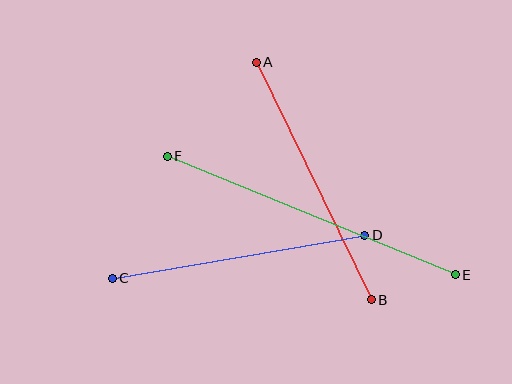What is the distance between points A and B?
The distance is approximately 264 pixels.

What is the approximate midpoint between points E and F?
The midpoint is at approximately (311, 215) pixels.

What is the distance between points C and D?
The distance is approximately 256 pixels.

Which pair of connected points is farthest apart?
Points E and F are farthest apart.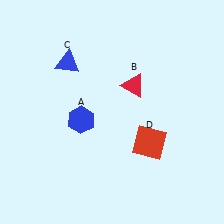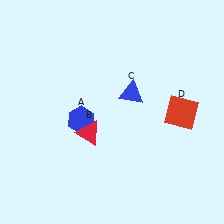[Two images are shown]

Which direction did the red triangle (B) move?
The red triangle (B) moved down.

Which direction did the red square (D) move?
The red square (D) moved right.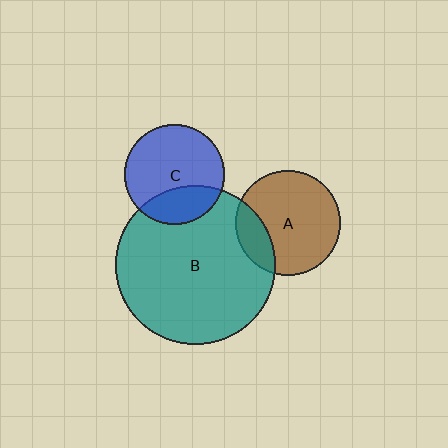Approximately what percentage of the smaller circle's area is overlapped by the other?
Approximately 30%.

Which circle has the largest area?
Circle B (teal).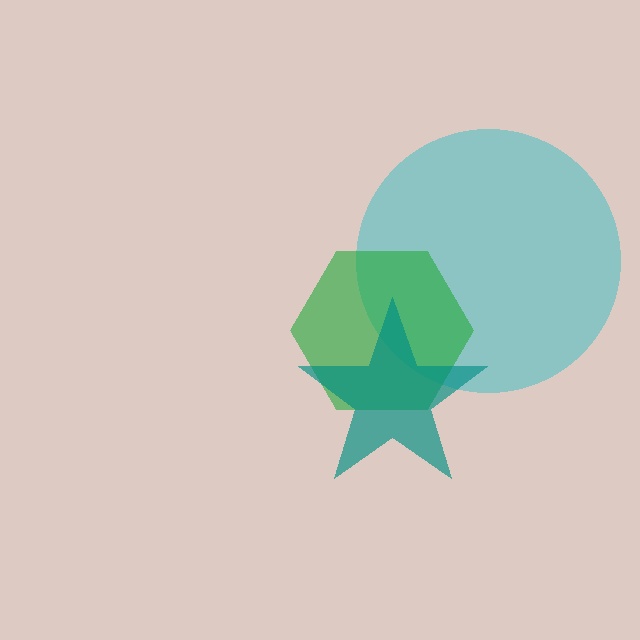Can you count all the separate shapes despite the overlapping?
Yes, there are 3 separate shapes.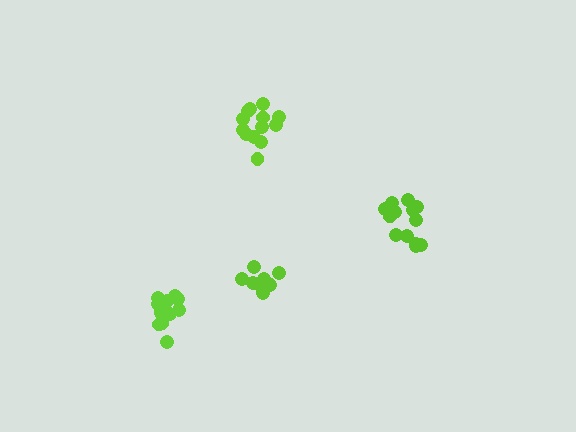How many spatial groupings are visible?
There are 4 spatial groupings.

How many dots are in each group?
Group 1: 13 dots, Group 2: 13 dots, Group 3: 10 dots, Group 4: 12 dots (48 total).